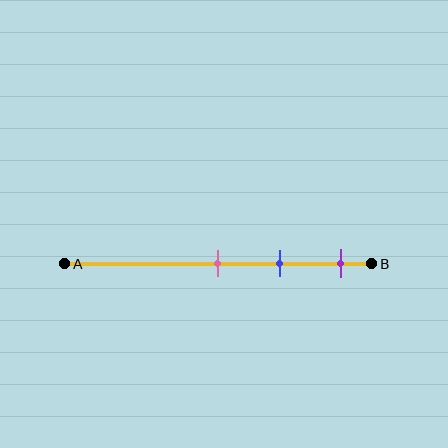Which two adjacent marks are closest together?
The pink and blue marks are the closest adjacent pair.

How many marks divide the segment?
There are 3 marks dividing the segment.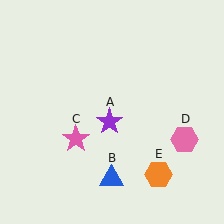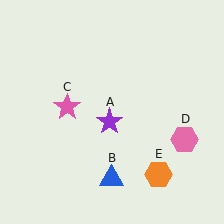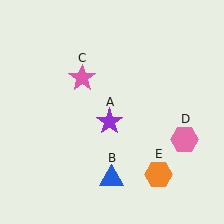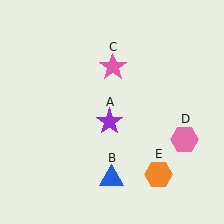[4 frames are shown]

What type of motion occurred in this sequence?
The pink star (object C) rotated clockwise around the center of the scene.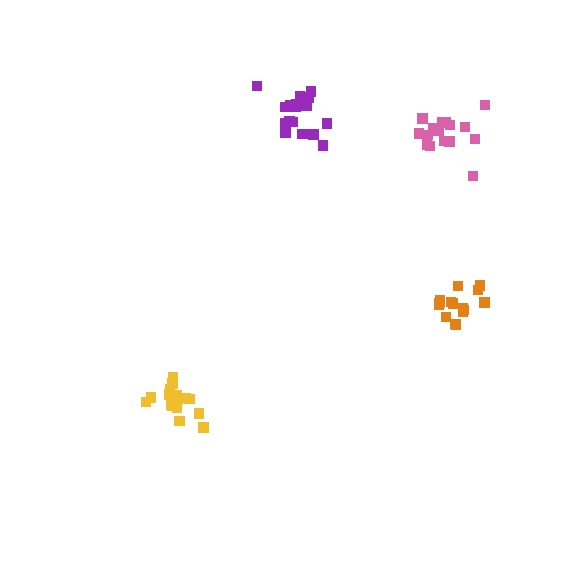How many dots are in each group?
Group 1: 16 dots, Group 2: 16 dots, Group 3: 17 dots, Group 4: 16 dots (65 total).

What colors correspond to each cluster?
The clusters are colored: yellow, orange, purple, pink.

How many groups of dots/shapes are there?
There are 4 groups.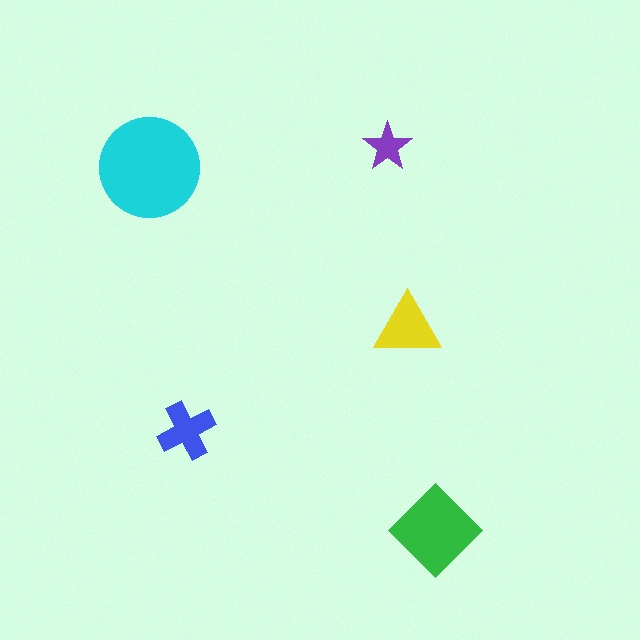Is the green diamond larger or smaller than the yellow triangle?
Larger.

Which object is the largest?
The cyan circle.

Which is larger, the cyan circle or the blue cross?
The cyan circle.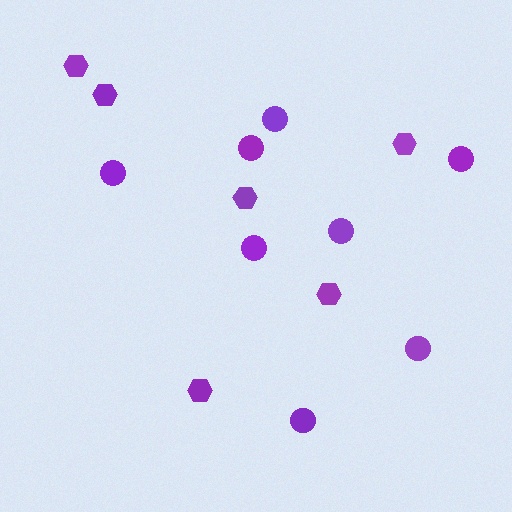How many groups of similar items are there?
There are 2 groups: one group of hexagons (6) and one group of circles (8).